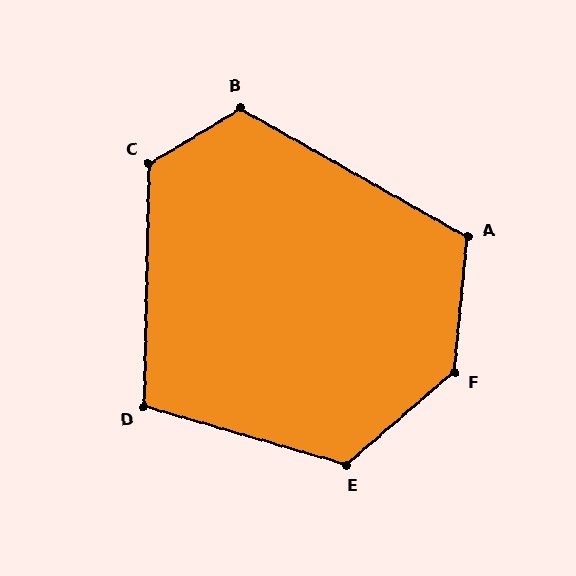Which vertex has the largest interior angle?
F, at approximately 136 degrees.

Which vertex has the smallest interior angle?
D, at approximately 105 degrees.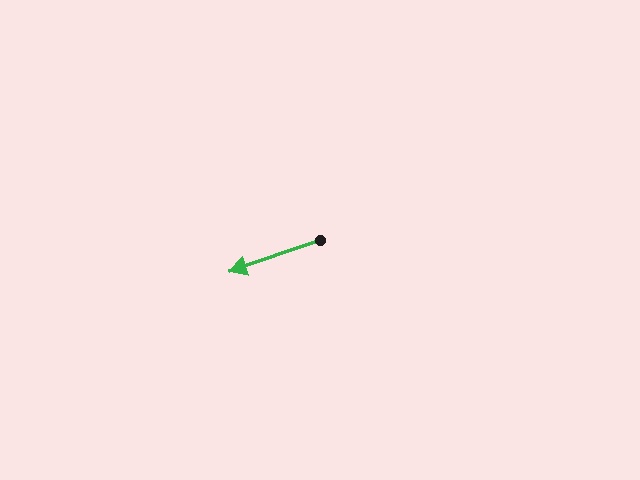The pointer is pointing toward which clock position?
Roughly 8 o'clock.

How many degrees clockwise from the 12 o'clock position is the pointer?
Approximately 251 degrees.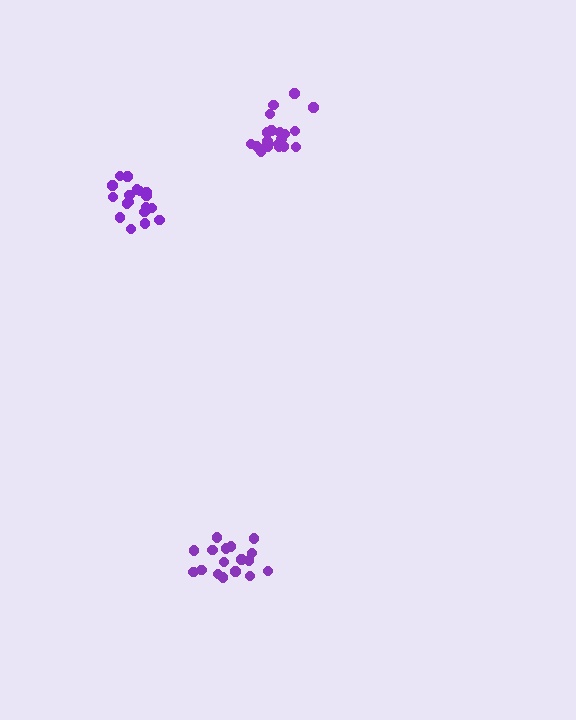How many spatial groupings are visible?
There are 3 spatial groupings.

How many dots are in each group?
Group 1: 17 dots, Group 2: 19 dots, Group 3: 18 dots (54 total).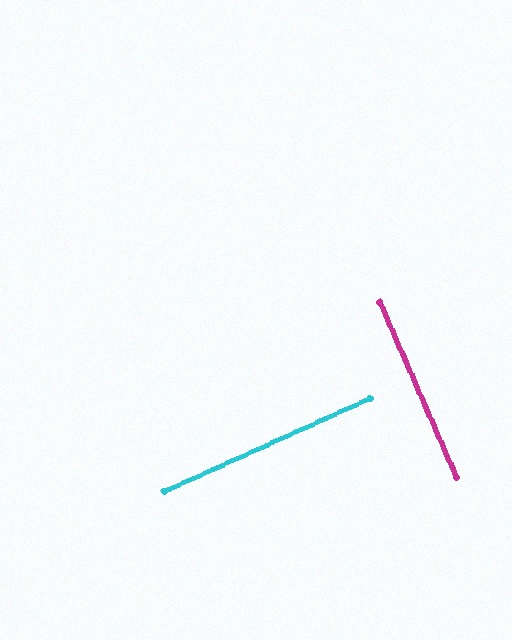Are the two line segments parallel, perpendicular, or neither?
Perpendicular — they meet at approximately 89°.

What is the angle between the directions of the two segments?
Approximately 89 degrees.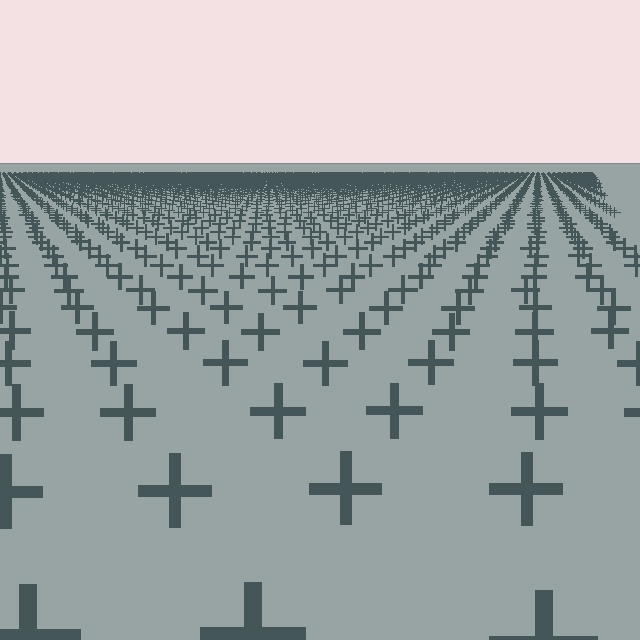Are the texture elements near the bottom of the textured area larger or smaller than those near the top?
Larger. Near the bottom, elements are closer to the viewer and appear at a bigger on-screen size.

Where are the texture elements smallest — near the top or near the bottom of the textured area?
Near the top.